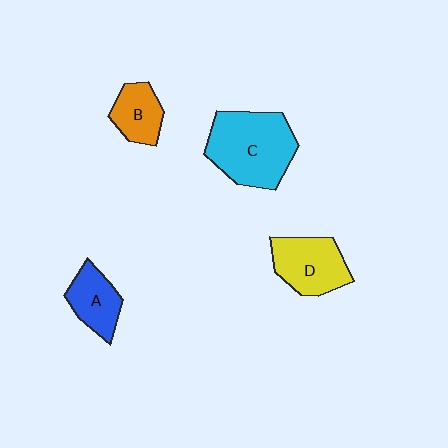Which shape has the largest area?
Shape C (cyan).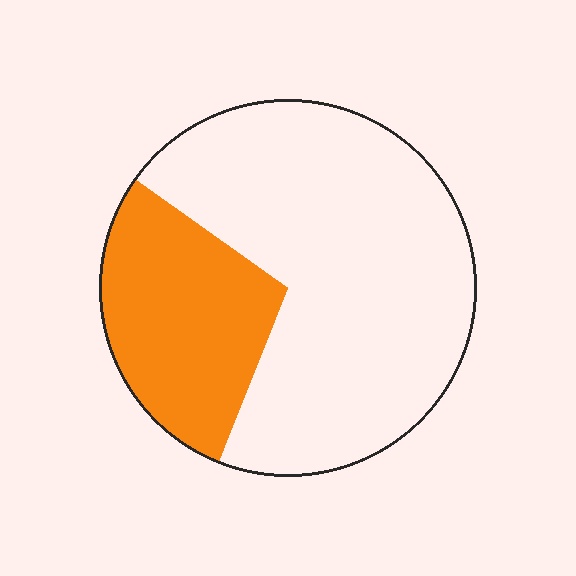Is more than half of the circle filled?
No.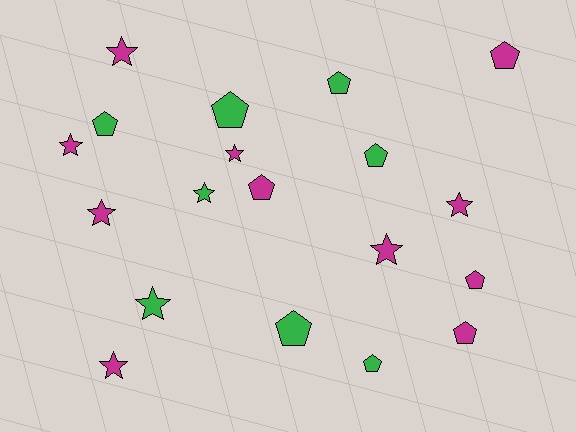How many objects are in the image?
There are 19 objects.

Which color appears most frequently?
Magenta, with 11 objects.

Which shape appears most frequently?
Pentagon, with 10 objects.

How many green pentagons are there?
There are 6 green pentagons.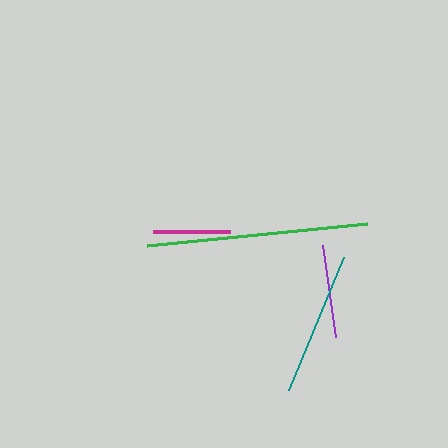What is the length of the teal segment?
The teal segment is approximately 144 pixels long.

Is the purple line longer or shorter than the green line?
The green line is longer than the purple line.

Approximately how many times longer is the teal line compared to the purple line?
The teal line is approximately 1.5 times the length of the purple line.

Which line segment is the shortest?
The magenta line is the shortest at approximately 78 pixels.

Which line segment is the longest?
The green line is the longest at approximately 221 pixels.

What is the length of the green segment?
The green segment is approximately 221 pixels long.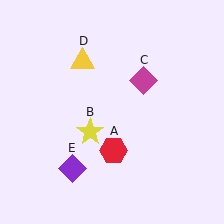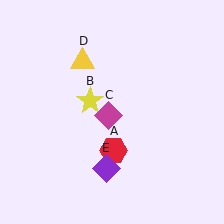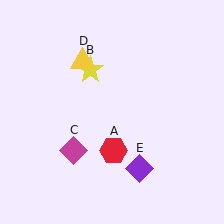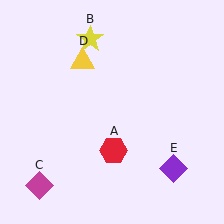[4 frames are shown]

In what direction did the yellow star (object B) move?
The yellow star (object B) moved up.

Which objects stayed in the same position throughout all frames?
Red hexagon (object A) and yellow triangle (object D) remained stationary.